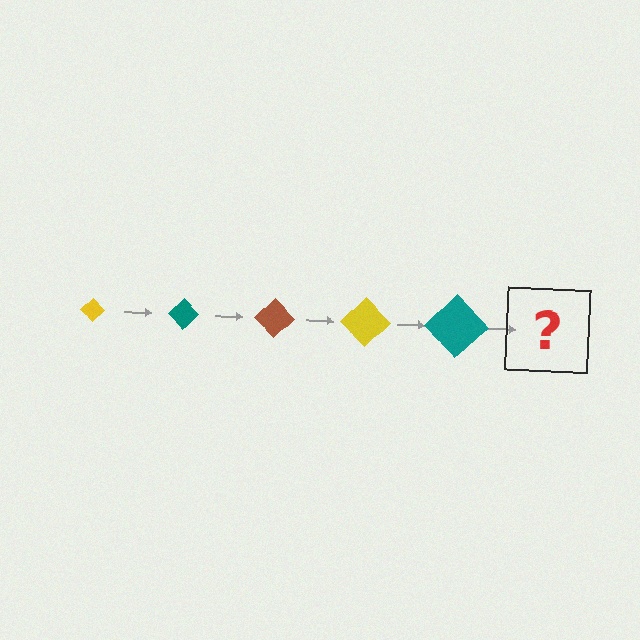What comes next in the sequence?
The next element should be a brown diamond, larger than the previous one.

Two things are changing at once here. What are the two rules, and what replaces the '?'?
The two rules are that the diamond grows larger each step and the color cycles through yellow, teal, and brown. The '?' should be a brown diamond, larger than the previous one.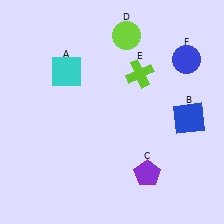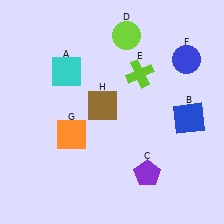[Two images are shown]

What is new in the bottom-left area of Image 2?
An orange square (G) was added in the bottom-left area of Image 2.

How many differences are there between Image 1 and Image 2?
There are 2 differences between the two images.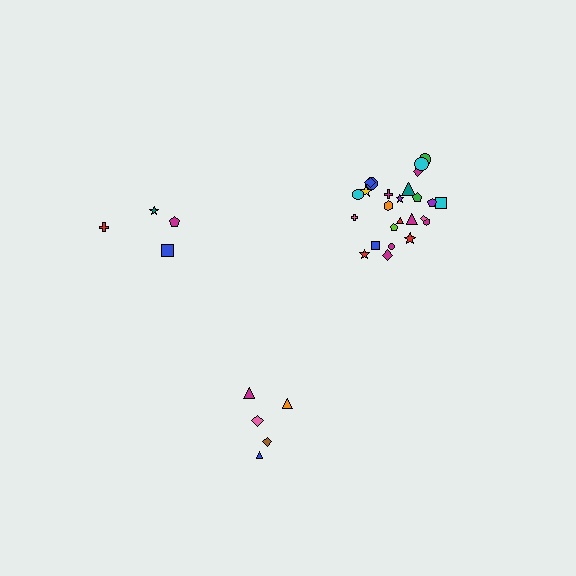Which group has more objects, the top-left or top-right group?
The top-right group.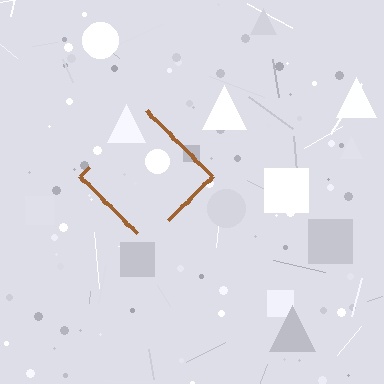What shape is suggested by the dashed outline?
The dashed outline suggests a diamond.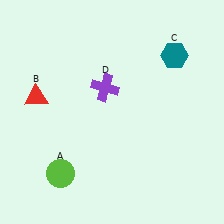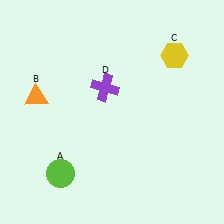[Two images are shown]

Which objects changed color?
B changed from red to orange. C changed from teal to yellow.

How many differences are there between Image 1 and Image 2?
There are 2 differences between the two images.